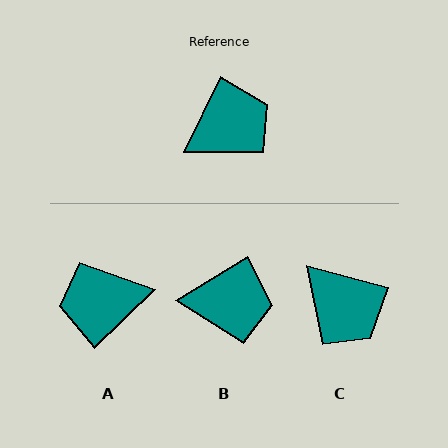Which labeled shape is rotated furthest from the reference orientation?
A, about 160 degrees away.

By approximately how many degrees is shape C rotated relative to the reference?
Approximately 79 degrees clockwise.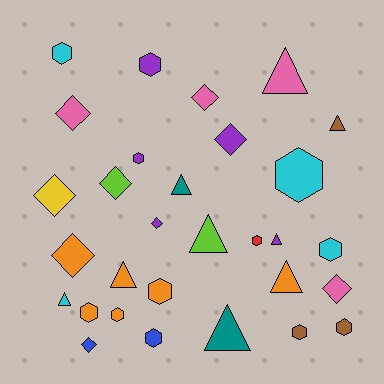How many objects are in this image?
There are 30 objects.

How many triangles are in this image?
There are 9 triangles.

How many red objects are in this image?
There is 1 red object.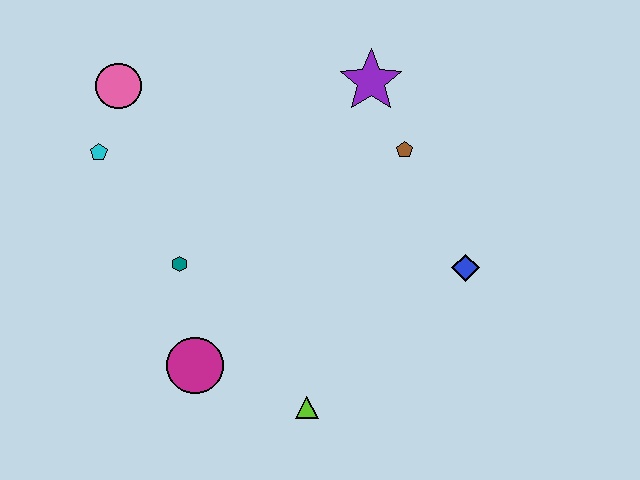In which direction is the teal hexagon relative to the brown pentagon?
The teal hexagon is to the left of the brown pentagon.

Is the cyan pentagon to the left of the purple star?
Yes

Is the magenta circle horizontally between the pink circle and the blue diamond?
Yes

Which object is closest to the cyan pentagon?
The pink circle is closest to the cyan pentagon.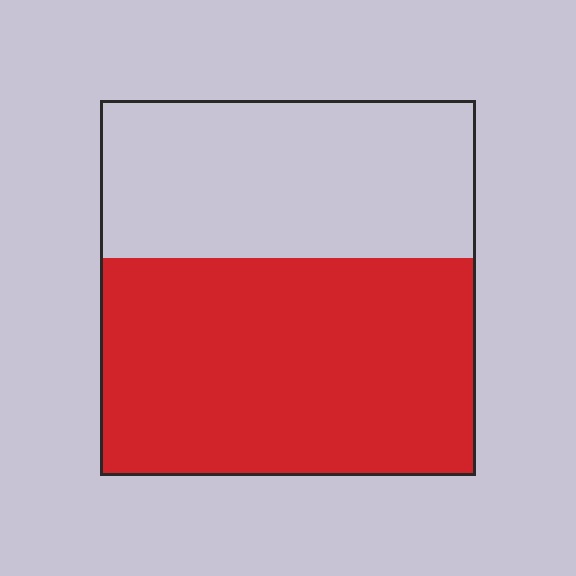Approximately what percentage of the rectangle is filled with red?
Approximately 60%.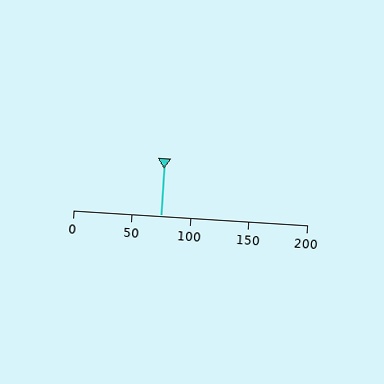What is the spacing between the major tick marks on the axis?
The major ticks are spaced 50 apart.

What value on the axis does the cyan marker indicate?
The marker indicates approximately 75.